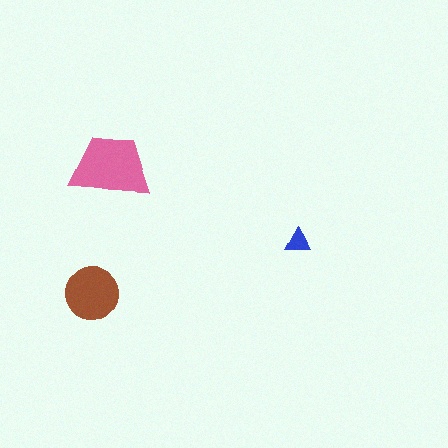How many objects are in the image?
There are 3 objects in the image.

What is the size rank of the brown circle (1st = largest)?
2nd.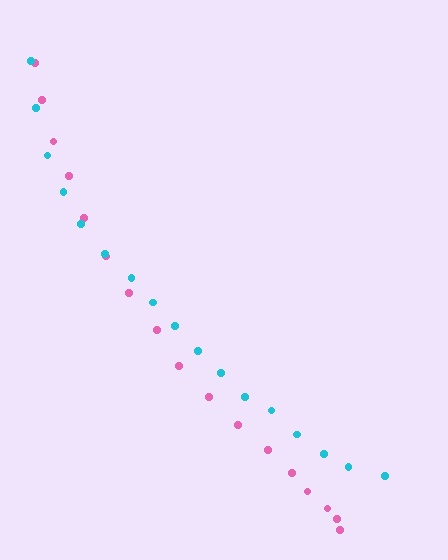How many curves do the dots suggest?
There are 2 distinct paths.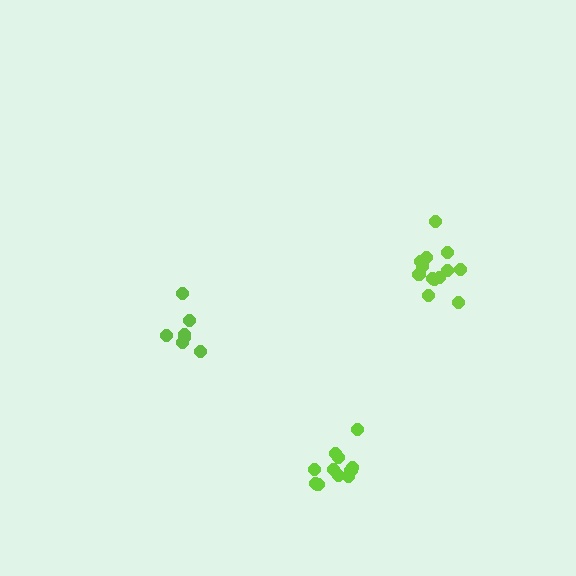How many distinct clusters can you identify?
There are 3 distinct clusters.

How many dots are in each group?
Group 1: 11 dots, Group 2: 7 dots, Group 3: 13 dots (31 total).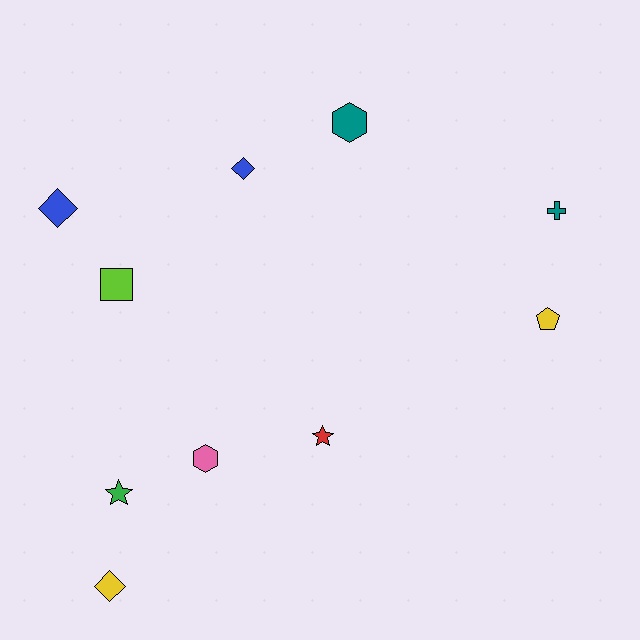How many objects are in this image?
There are 10 objects.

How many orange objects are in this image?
There are no orange objects.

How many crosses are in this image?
There is 1 cross.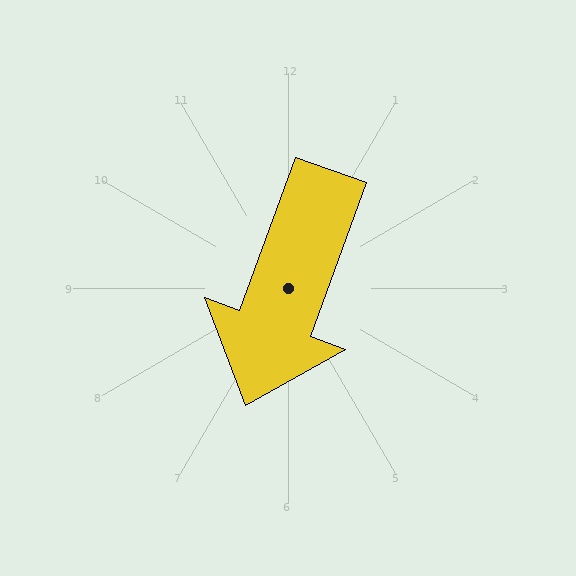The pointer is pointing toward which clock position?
Roughly 7 o'clock.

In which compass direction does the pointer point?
South.